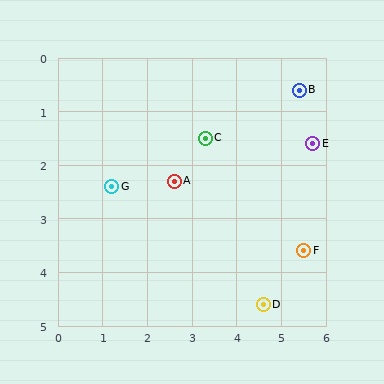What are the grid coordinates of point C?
Point C is at approximately (3.3, 1.5).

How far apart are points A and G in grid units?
Points A and G are about 1.4 grid units apart.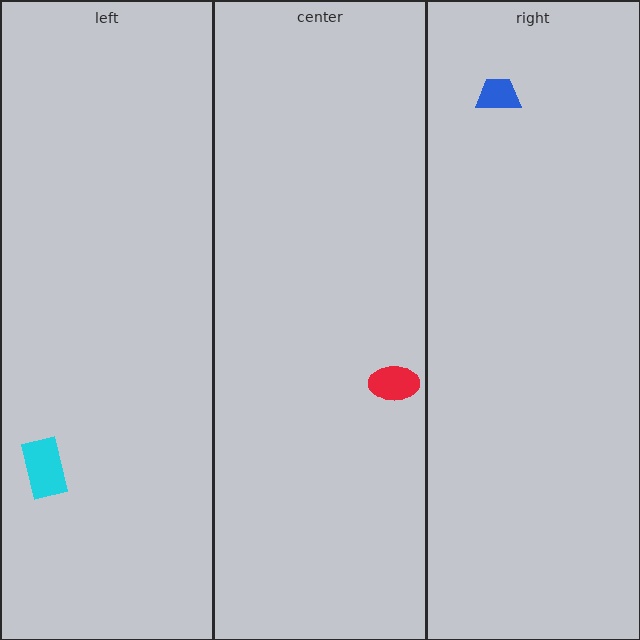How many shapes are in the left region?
1.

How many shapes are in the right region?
1.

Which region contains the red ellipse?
The center region.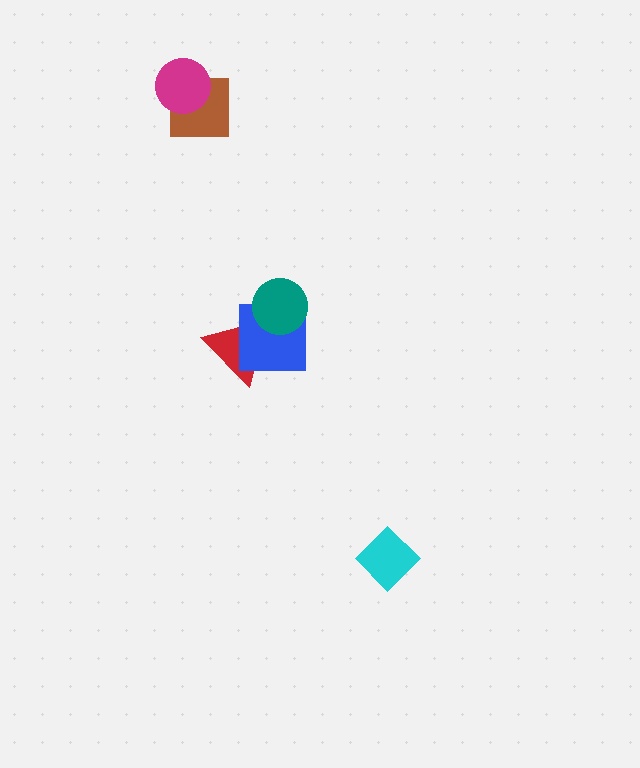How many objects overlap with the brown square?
1 object overlaps with the brown square.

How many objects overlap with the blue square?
2 objects overlap with the blue square.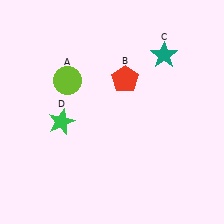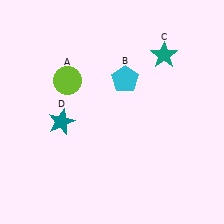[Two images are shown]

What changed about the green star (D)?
In Image 1, D is green. In Image 2, it changed to teal.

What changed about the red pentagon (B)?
In Image 1, B is red. In Image 2, it changed to cyan.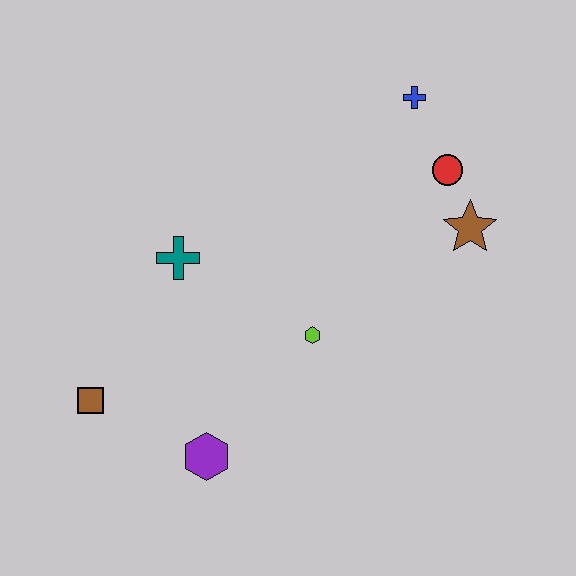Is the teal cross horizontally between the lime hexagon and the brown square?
Yes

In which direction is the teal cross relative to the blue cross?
The teal cross is to the left of the blue cross.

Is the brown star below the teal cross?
No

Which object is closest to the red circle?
The brown star is closest to the red circle.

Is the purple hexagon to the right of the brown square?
Yes